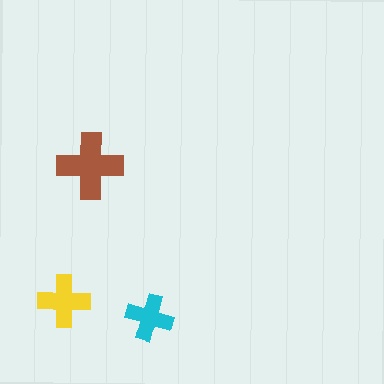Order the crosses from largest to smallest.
the brown one, the yellow one, the cyan one.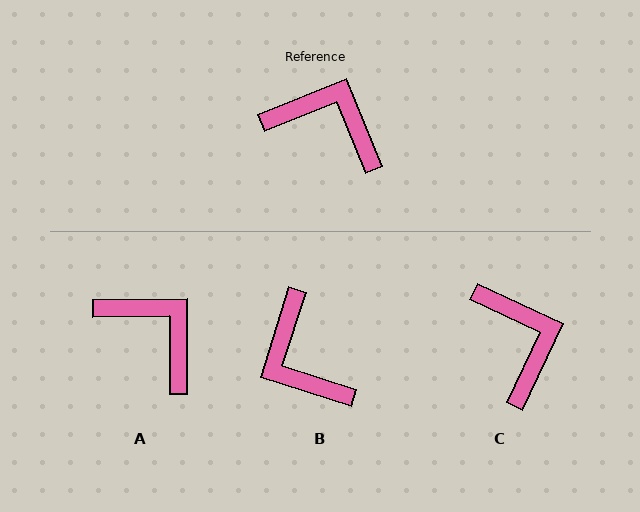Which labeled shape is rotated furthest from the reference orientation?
B, about 141 degrees away.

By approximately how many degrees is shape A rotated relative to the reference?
Approximately 22 degrees clockwise.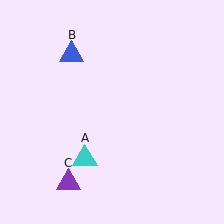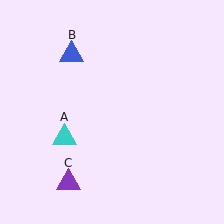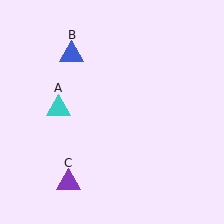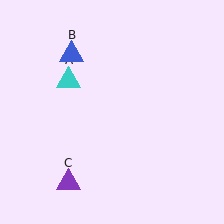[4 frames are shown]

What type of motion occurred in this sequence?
The cyan triangle (object A) rotated clockwise around the center of the scene.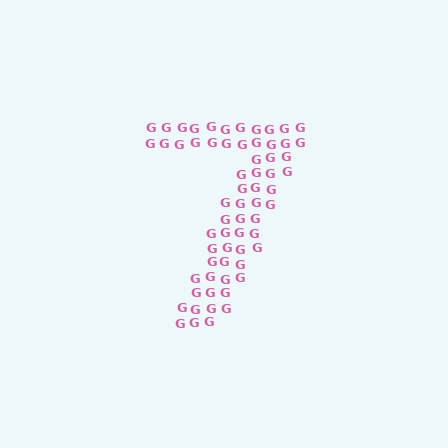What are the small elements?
The small elements are letter G's.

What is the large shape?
The large shape is the digit 7.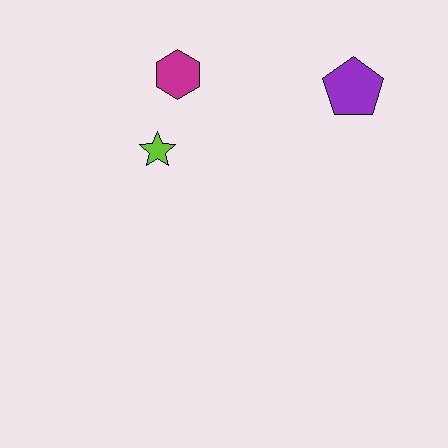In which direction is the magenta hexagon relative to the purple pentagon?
The magenta hexagon is to the left of the purple pentagon.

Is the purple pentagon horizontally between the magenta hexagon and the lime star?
No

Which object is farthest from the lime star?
The purple pentagon is farthest from the lime star.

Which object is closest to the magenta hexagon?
The lime star is closest to the magenta hexagon.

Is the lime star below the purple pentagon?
Yes